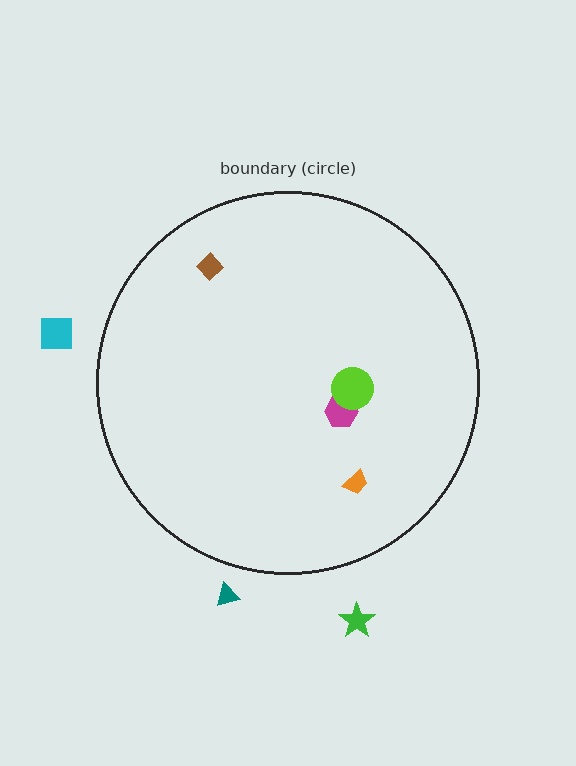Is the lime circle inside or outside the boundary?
Inside.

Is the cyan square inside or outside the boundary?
Outside.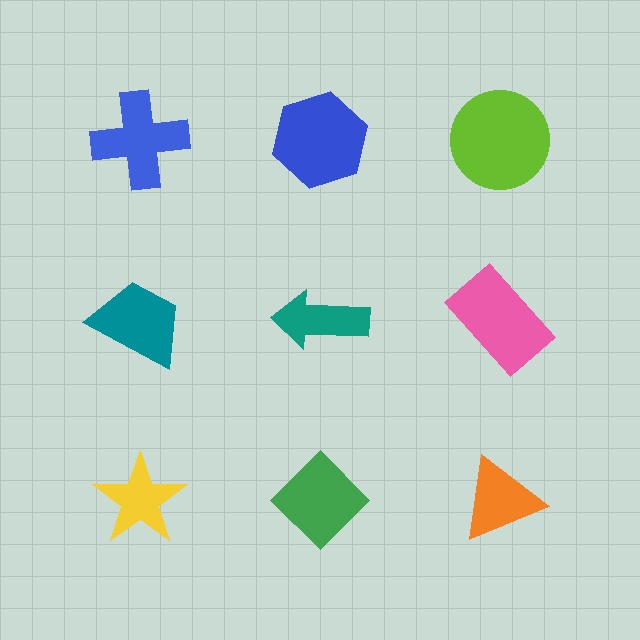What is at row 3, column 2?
A green diamond.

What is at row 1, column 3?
A lime circle.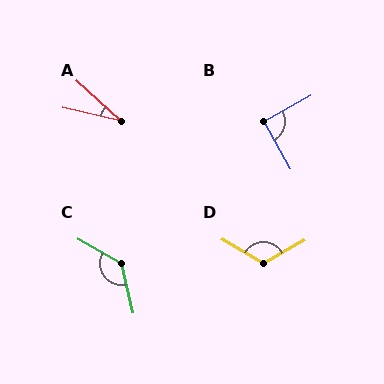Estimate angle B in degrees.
Approximately 90 degrees.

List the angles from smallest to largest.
A (29°), B (90°), D (120°), C (133°).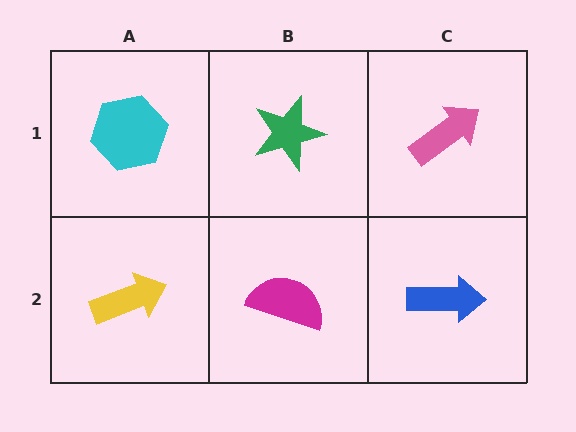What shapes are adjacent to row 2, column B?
A green star (row 1, column B), a yellow arrow (row 2, column A), a blue arrow (row 2, column C).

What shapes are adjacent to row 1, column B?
A magenta semicircle (row 2, column B), a cyan hexagon (row 1, column A), a pink arrow (row 1, column C).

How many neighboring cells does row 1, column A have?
2.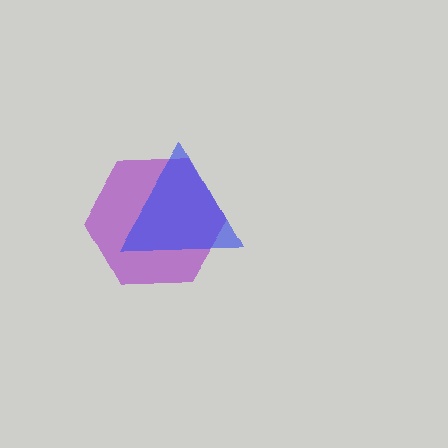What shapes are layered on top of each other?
The layered shapes are: a purple hexagon, a blue triangle.